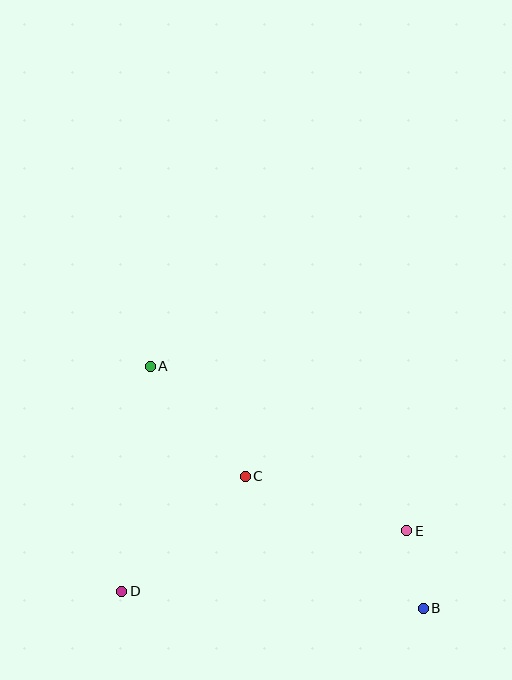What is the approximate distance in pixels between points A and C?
The distance between A and C is approximately 145 pixels.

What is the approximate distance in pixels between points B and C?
The distance between B and C is approximately 222 pixels.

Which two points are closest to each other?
Points B and E are closest to each other.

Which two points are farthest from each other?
Points A and B are farthest from each other.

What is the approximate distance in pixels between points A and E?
The distance between A and E is approximately 305 pixels.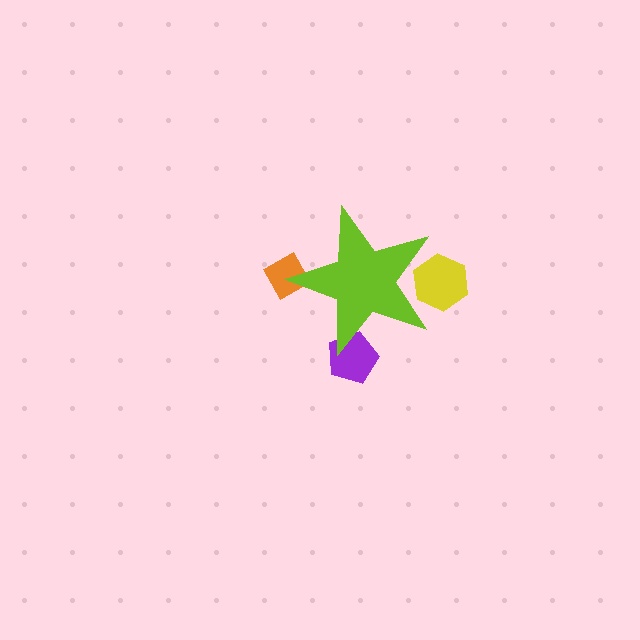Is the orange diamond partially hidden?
Yes, the orange diamond is partially hidden behind the lime star.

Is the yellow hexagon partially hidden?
Yes, the yellow hexagon is partially hidden behind the lime star.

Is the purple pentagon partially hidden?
Yes, the purple pentagon is partially hidden behind the lime star.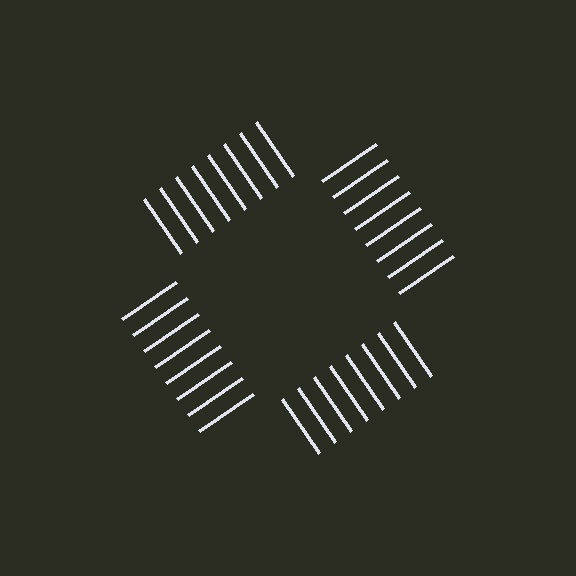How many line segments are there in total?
32 — 8 along each of the 4 edges.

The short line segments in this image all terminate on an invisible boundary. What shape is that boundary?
An illusory square — the line segments terminate on its edges but no continuous stroke is drawn.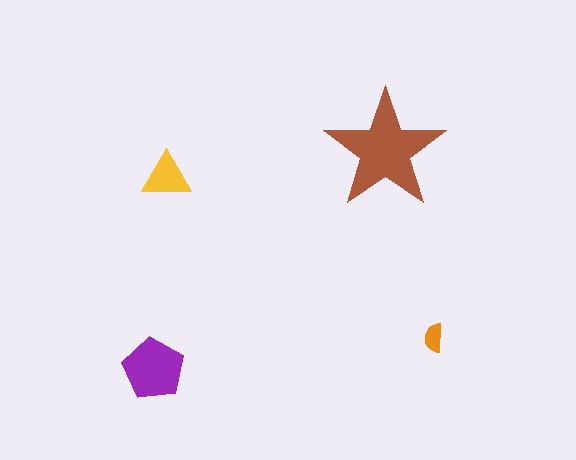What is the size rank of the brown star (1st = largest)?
1st.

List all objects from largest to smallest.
The brown star, the purple pentagon, the yellow triangle, the orange semicircle.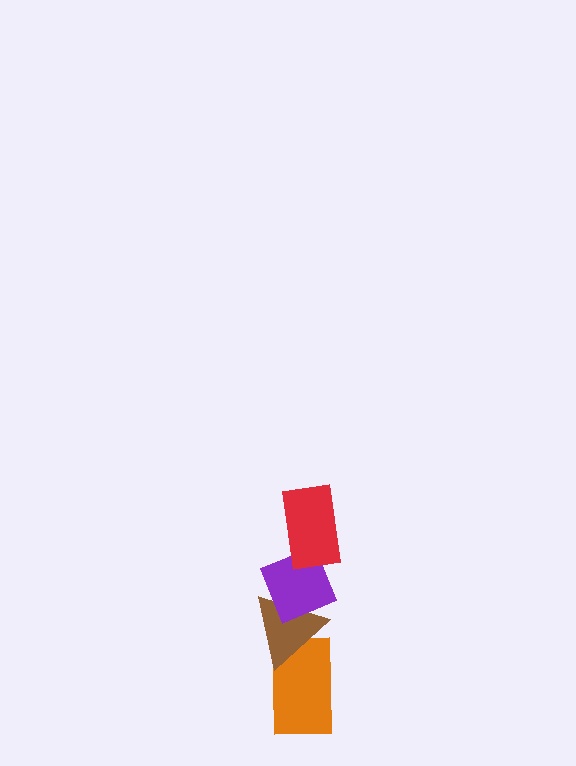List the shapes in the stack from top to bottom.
From top to bottom: the red rectangle, the purple diamond, the brown triangle, the orange rectangle.